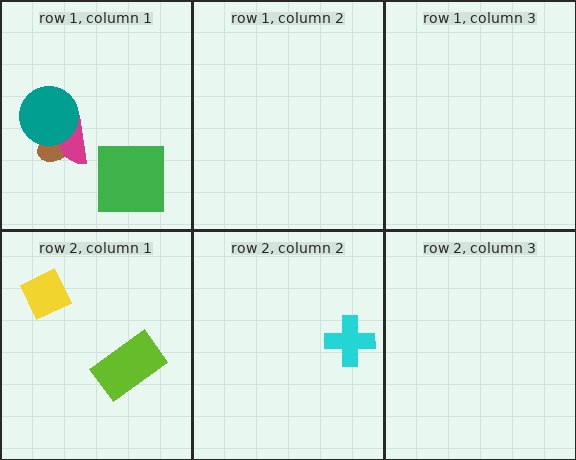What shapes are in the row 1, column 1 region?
The brown ellipse, the magenta semicircle, the teal circle, the green square.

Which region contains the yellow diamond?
The row 2, column 1 region.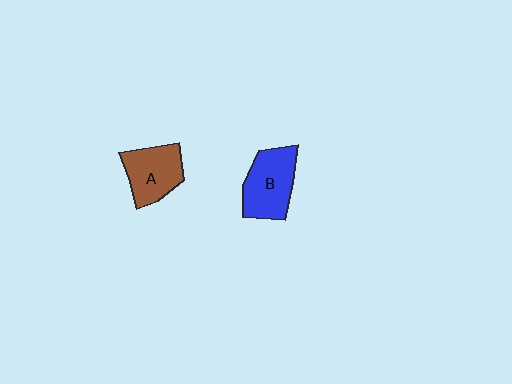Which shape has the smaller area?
Shape A (brown).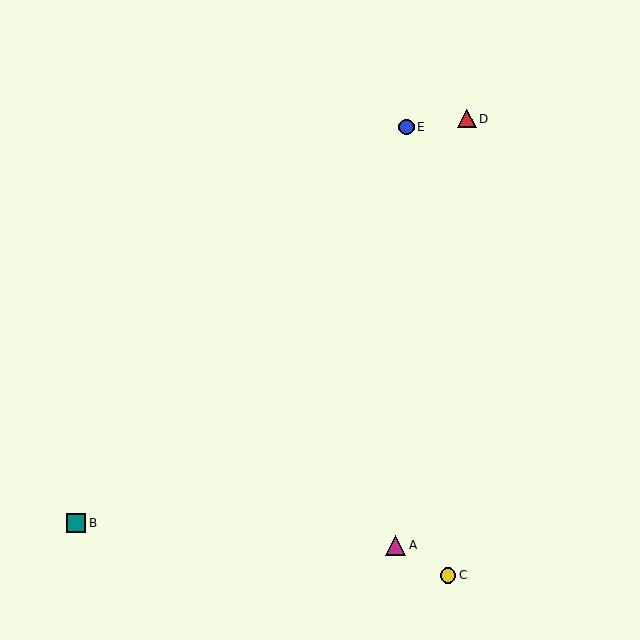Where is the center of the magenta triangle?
The center of the magenta triangle is at (396, 545).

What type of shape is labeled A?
Shape A is a magenta triangle.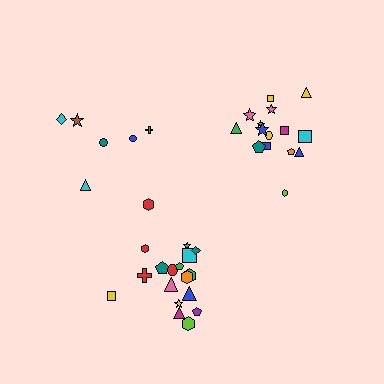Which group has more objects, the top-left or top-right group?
The top-right group.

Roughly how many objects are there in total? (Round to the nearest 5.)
Roughly 40 objects in total.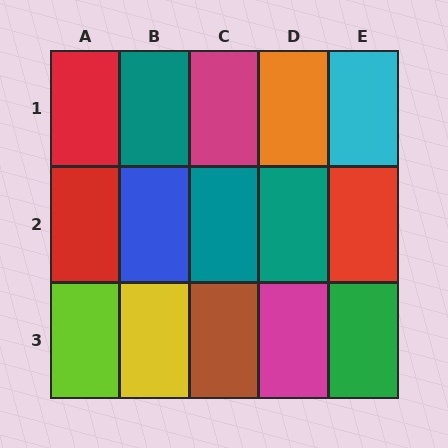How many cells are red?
3 cells are red.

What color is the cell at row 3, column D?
Magenta.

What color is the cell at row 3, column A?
Lime.